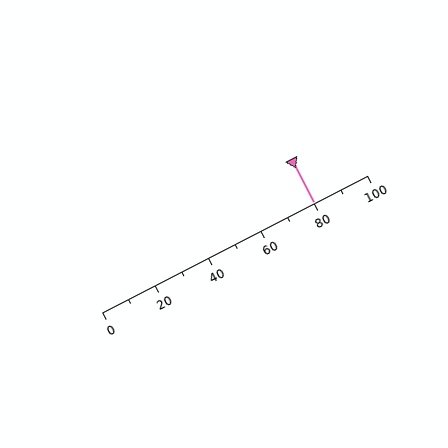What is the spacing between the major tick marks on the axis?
The major ticks are spaced 20 apart.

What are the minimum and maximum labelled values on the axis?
The axis runs from 0 to 100.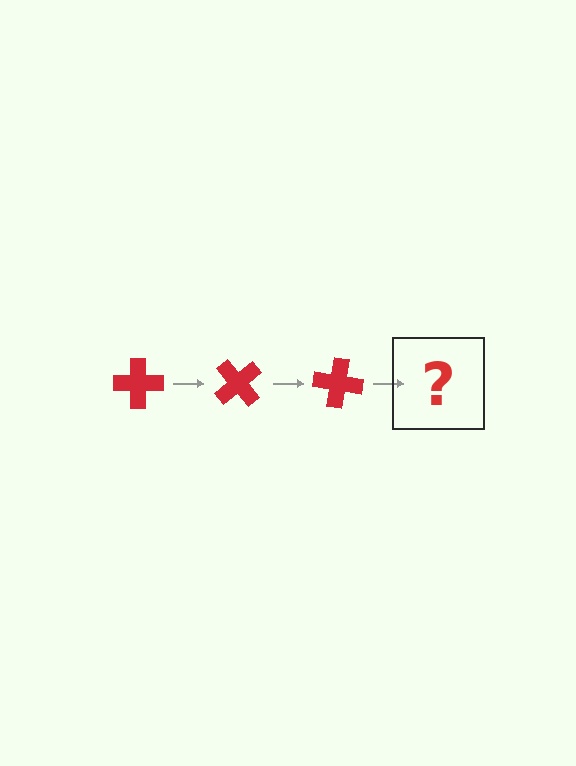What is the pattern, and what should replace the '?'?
The pattern is that the cross rotates 50 degrees each step. The '?' should be a red cross rotated 150 degrees.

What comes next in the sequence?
The next element should be a red cross rotated 150 degrees.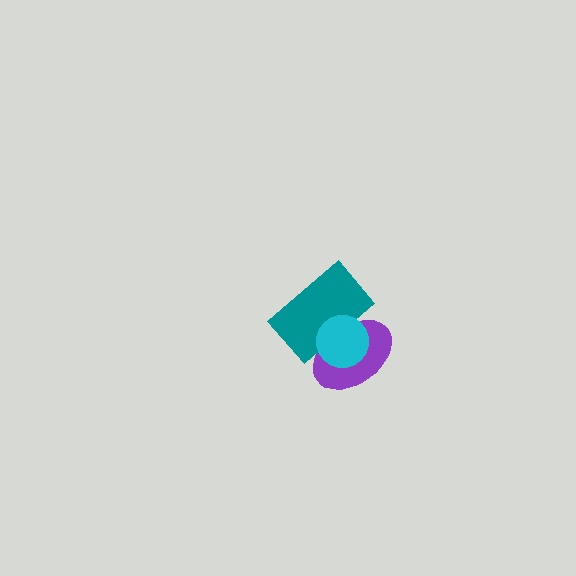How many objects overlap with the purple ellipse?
2 objects overlap with the purple ellipse.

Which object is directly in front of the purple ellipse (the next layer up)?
The teal rectangle is directly in front of the purple ellipse.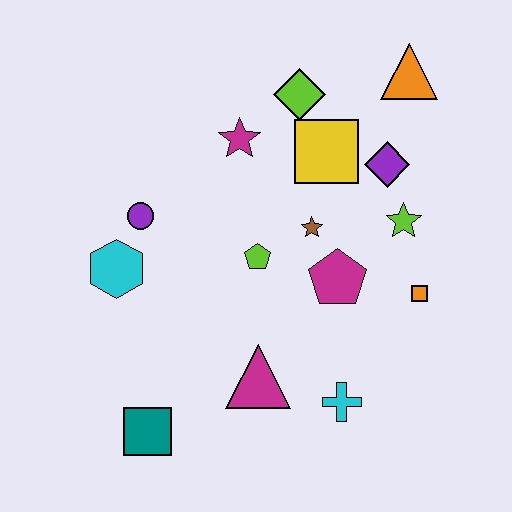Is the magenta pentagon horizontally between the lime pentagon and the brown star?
No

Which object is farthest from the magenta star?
The teal square is farthest from the magenta star.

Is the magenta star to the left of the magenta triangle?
Yes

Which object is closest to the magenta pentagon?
The brown star is closest to the magenta pentagon.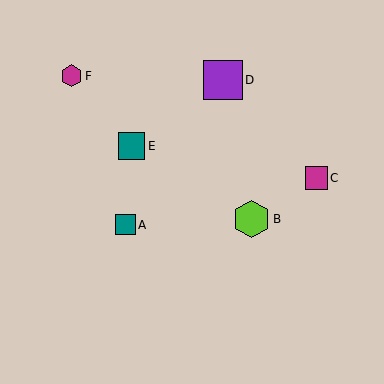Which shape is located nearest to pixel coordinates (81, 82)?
The magenta hexagon (labeled F) at (72, 76) is nearest to that location.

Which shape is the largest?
The purple square (labeled D) is the largest.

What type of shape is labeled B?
Shape B is a lime hexagon.